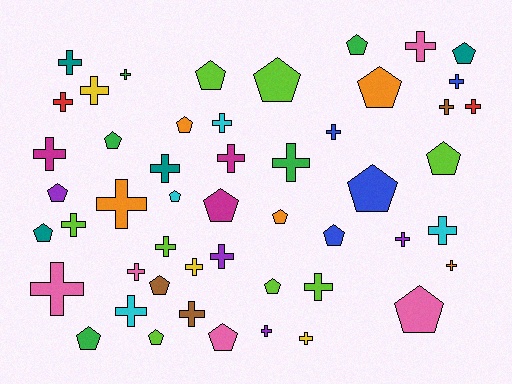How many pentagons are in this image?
There are 21 pentagons.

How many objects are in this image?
There are 50 objects.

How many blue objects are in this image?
There are 4 blue objects.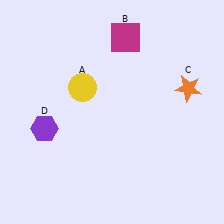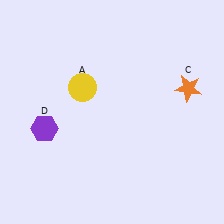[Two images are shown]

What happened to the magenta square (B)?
The magenta square (B) was removed in Image 2. It was in the top-right area of Image 1.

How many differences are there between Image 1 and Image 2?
There is 1 difference between the two images.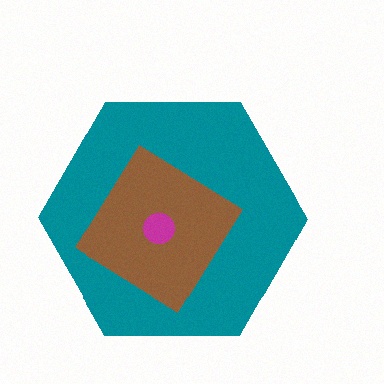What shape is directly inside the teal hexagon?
The brown diamond.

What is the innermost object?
The magenta circle.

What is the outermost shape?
The teal hexagon.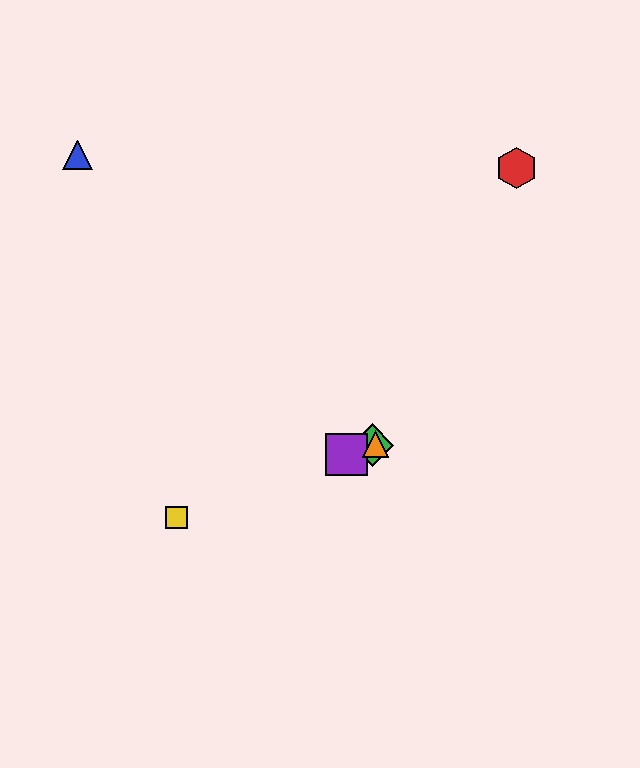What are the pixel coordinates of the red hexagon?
The red hexagon is at (517, 168).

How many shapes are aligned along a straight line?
4 shapes (the green diamond, the yellow square, the purple square, the orange triangle) are aligned along a straight line.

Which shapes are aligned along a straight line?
The green diamond, the yellow square, the purple square, the orange triangle are aligned along a straight line.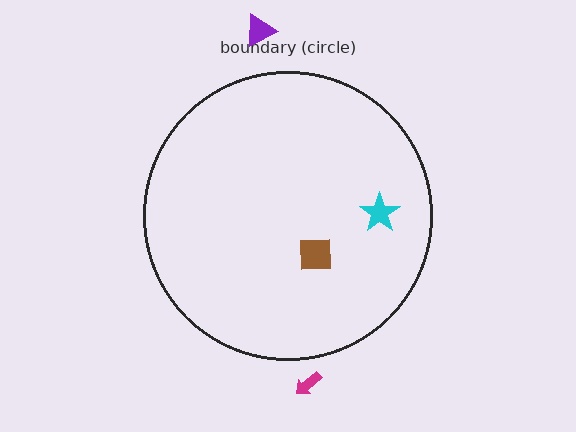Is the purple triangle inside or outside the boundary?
Outside.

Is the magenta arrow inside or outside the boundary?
Outside.